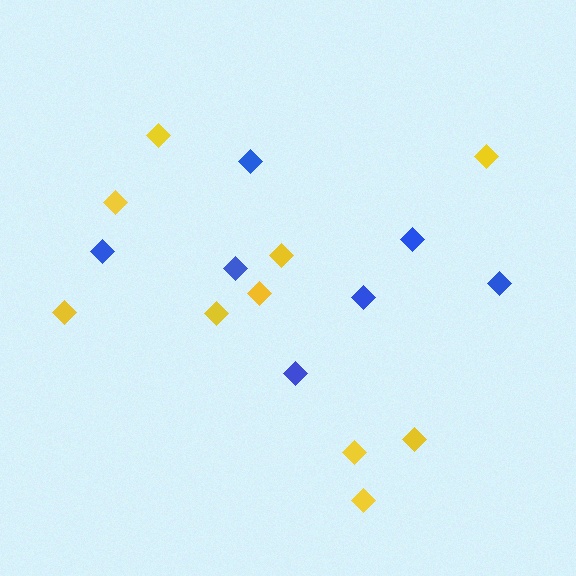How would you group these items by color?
There are 2 groups: one group of blue diamonds (7) and one group of yellow diamonds (10).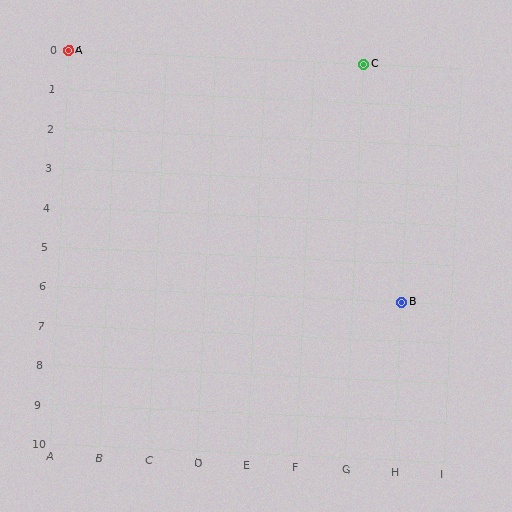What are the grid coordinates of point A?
Point A is at grid coordinates (A, 0).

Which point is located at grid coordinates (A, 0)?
Point A is at (A, 0).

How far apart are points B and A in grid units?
Points B and A are 7 columns and 6 rows apart (about 9.2 grid units diagonally).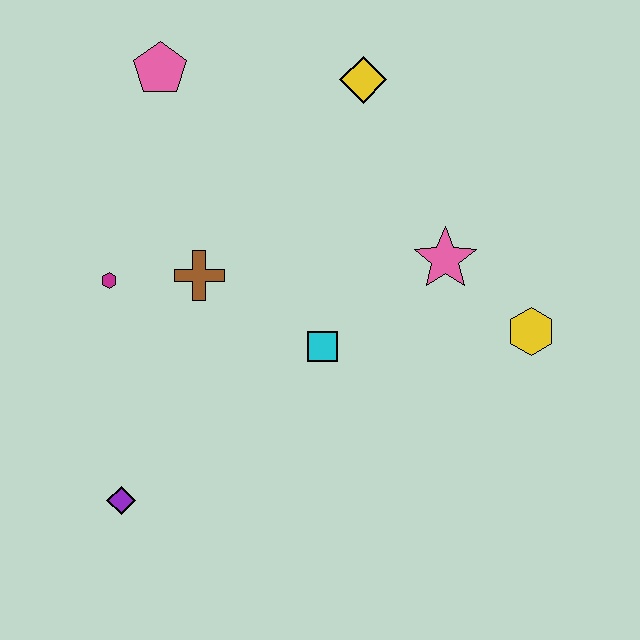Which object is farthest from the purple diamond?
The yellow diamond is farthest from the purple diamond.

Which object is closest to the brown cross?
The magenta hexagon is closest to the brown cross.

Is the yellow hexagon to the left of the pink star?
No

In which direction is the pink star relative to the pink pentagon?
The pink star is to the right of the pink pentagon.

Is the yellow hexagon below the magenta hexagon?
Yes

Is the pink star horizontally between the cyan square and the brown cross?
No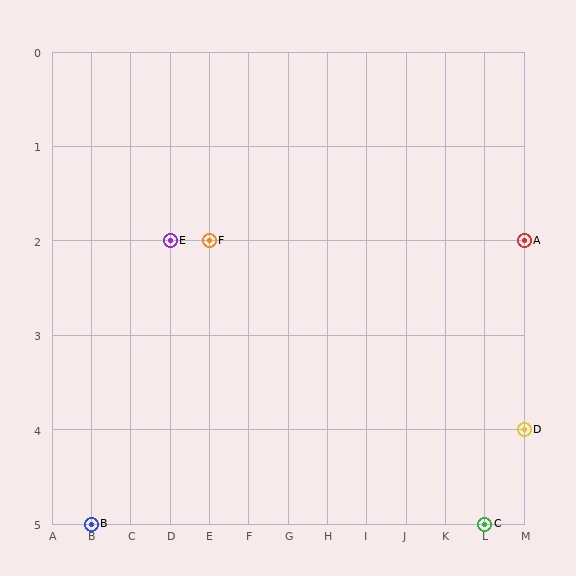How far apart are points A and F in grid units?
Points A and F are 8 columns apart.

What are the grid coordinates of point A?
Point A is at grid coordinates (M, 2).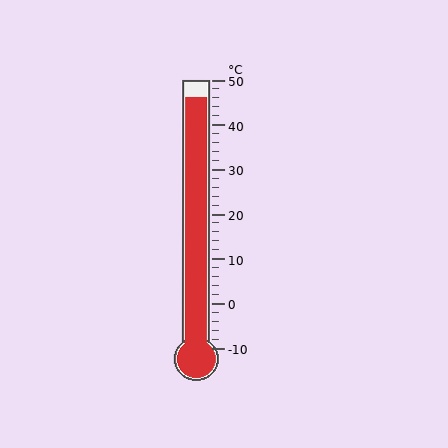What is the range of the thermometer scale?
The thermometer scale ranges from -10°C to 50°C.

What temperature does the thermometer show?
The thermometer shows approximately 46°C.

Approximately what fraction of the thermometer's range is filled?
The thermometer is filled to approximately 95% of its range.